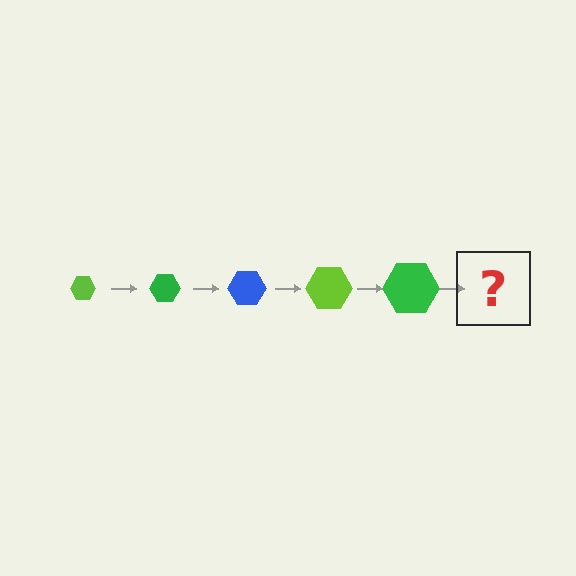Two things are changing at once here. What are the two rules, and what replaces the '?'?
The two rules are that the hexagon grows larger each step and the color cycles through lime, green, and blue. The '?' should be a blue hexagon, larger than the previous one.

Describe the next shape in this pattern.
It should be a blue hexagon, larger than the previous one.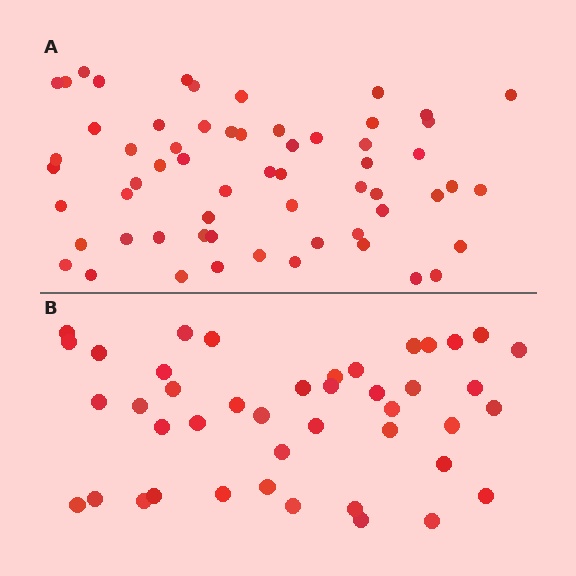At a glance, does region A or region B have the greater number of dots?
Region A (the top region) has more dots.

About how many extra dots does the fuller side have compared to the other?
Region A has approximately 15 more dots than region B.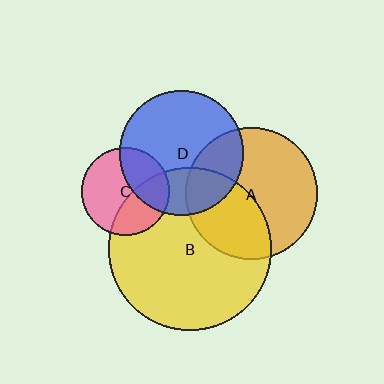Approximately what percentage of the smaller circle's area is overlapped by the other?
Approximately 30%.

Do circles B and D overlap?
Yes.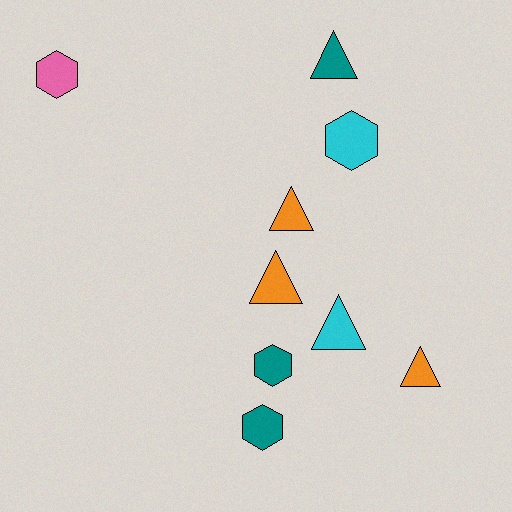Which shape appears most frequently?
Triangle, with 5 objects.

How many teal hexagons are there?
There are 2 teal hexagons.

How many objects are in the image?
There are 9 objects.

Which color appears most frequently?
Teal, with 3 objects.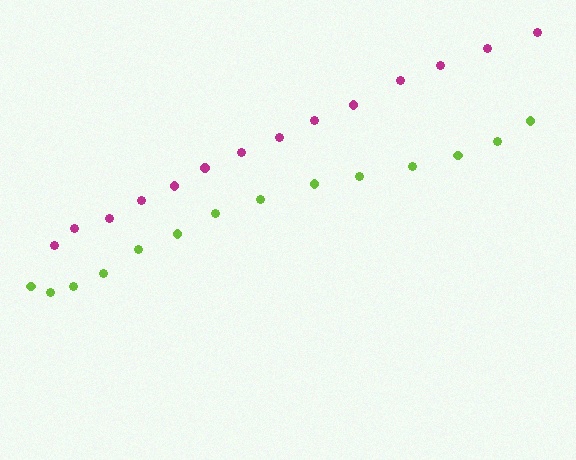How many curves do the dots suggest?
There are 2 distinct paths.